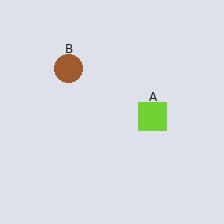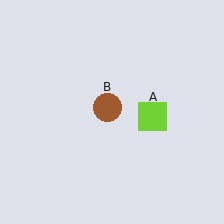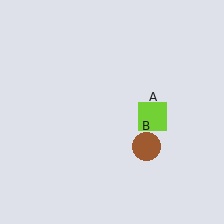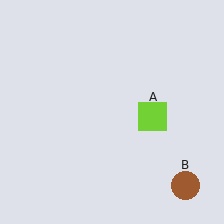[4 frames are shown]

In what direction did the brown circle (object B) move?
The brown circle (object B) moved down and to the right.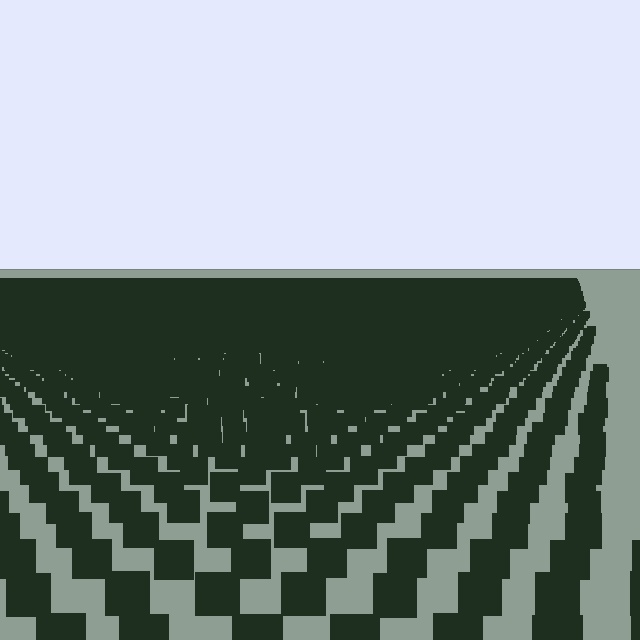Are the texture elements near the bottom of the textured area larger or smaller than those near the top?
Larger. Near the bottom, elements are closer to the viewer and appear at a bigger on-screen size.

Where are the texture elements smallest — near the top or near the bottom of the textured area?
Near the top.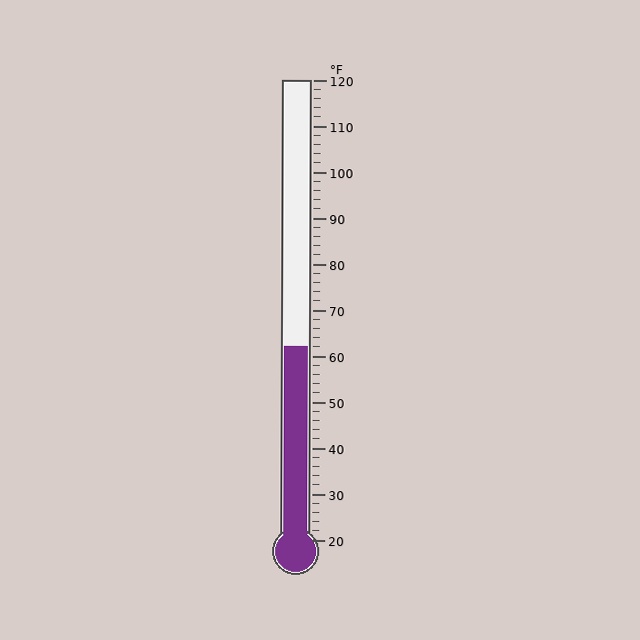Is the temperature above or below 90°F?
The temperature is below 90°F.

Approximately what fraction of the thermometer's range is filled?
The thermometer is filled to approximately 40% of its range.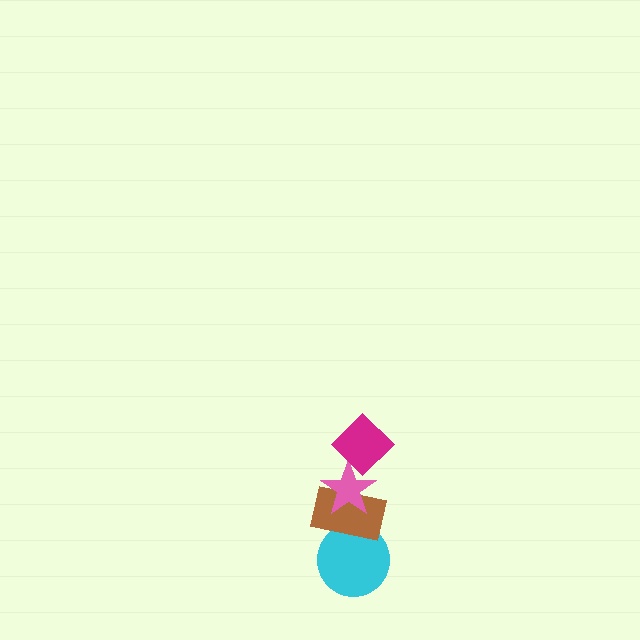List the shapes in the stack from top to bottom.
From top to bottom: the magenta diamond, the pink star, the brown rectangle, the cyan circle.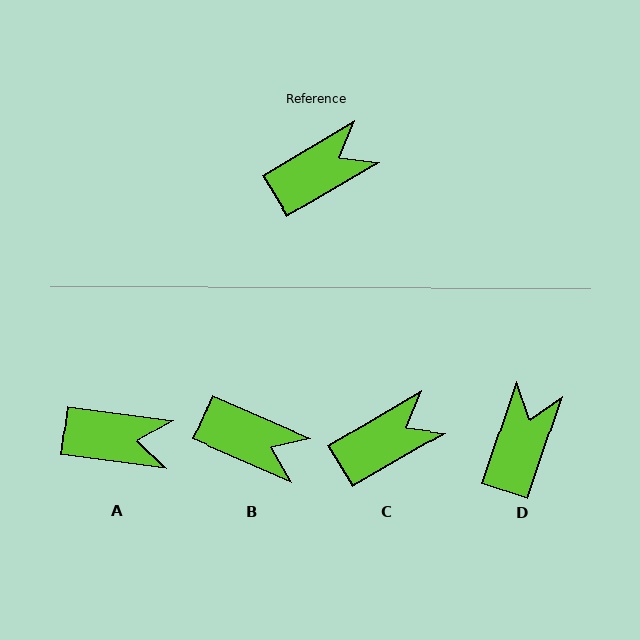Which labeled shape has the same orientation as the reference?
C.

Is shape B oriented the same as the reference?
No, it is off by about 54 degrees.